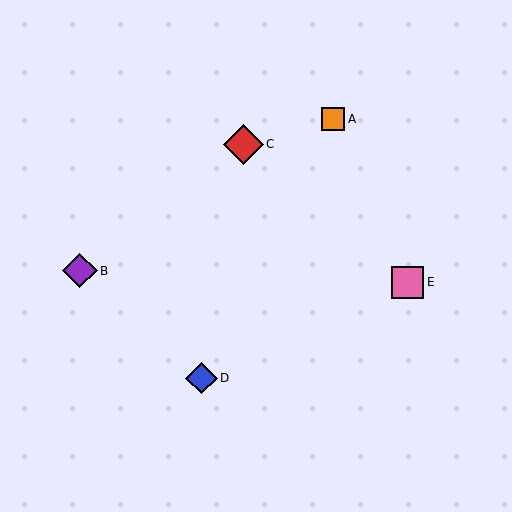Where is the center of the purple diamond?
The center of the purple diamond is at (80, 271).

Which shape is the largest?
The red diamond (labeled C) is the largest.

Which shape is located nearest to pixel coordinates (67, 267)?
The purple diamond (labeled B) at (80, 271) is nearest to that location.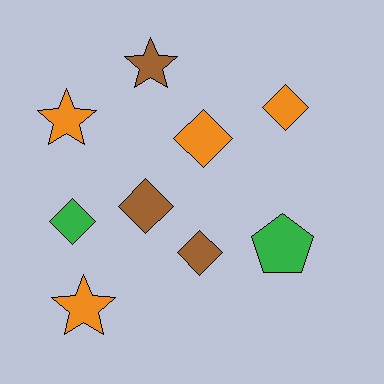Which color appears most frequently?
Orange, with 4 objects.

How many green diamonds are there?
There is 1 green diamond.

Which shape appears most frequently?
Diamond, with 5 objects.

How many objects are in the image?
There are 9 objects.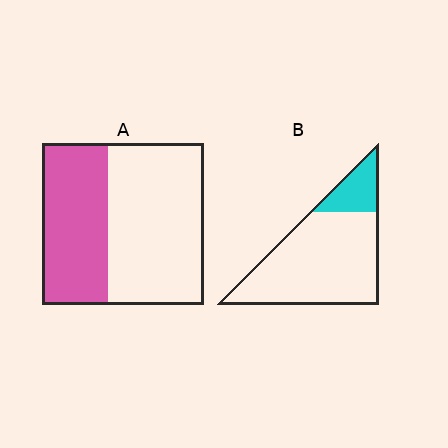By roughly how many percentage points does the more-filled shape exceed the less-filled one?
By roughly 20 percentage points (A over B).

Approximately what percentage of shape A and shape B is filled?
A is approximately 40% and B is approximately 20%.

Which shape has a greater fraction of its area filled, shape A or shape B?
Shape A.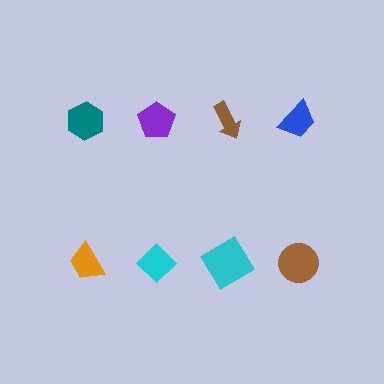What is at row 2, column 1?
An orange trapezoid.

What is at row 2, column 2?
A cyan diamond.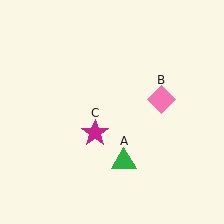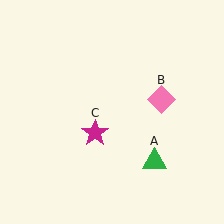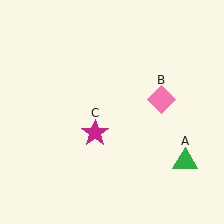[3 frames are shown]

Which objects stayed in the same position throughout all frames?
Pink diamond (object B) and magenta star (object C) remained stationary.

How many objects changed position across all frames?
1 object changed position: green triangle (object A).